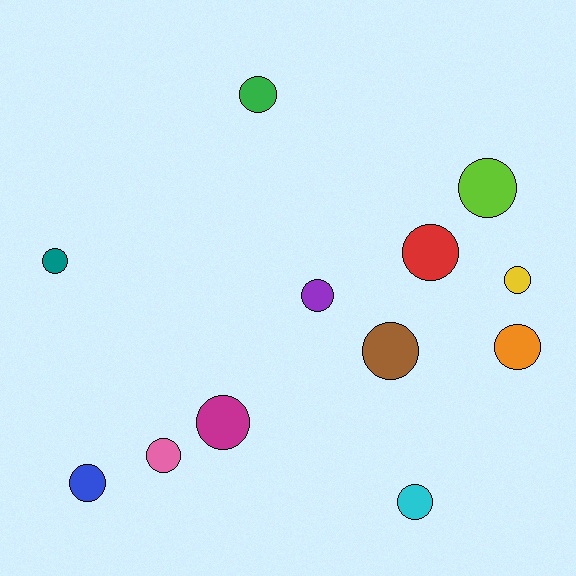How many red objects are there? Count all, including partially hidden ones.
There is 1 red object.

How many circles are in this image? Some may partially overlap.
There are 12 circles.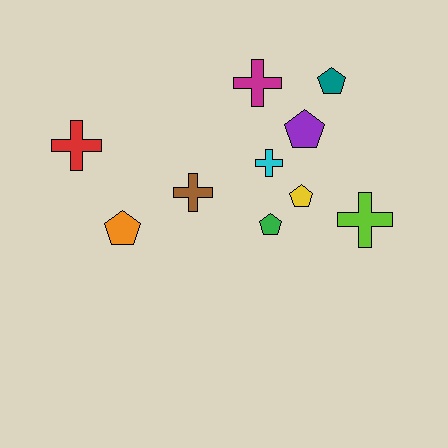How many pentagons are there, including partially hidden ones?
There are 5 pentagons.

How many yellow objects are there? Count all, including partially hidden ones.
There is 1 yellow object.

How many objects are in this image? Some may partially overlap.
There are 10 objects.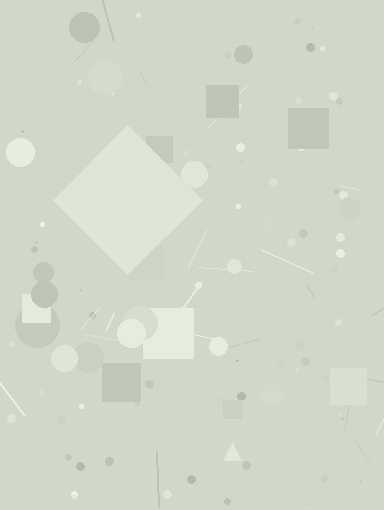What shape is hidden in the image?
A diamond is hidden in the image.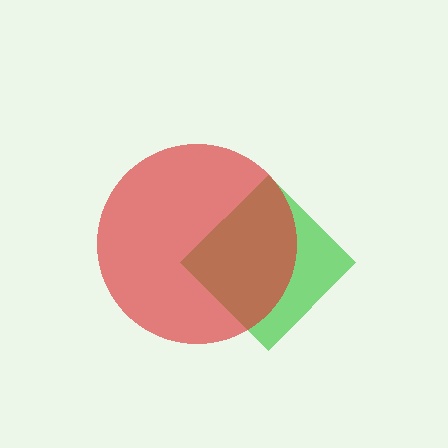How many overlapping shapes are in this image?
There are 2 overlapping shapes in the image.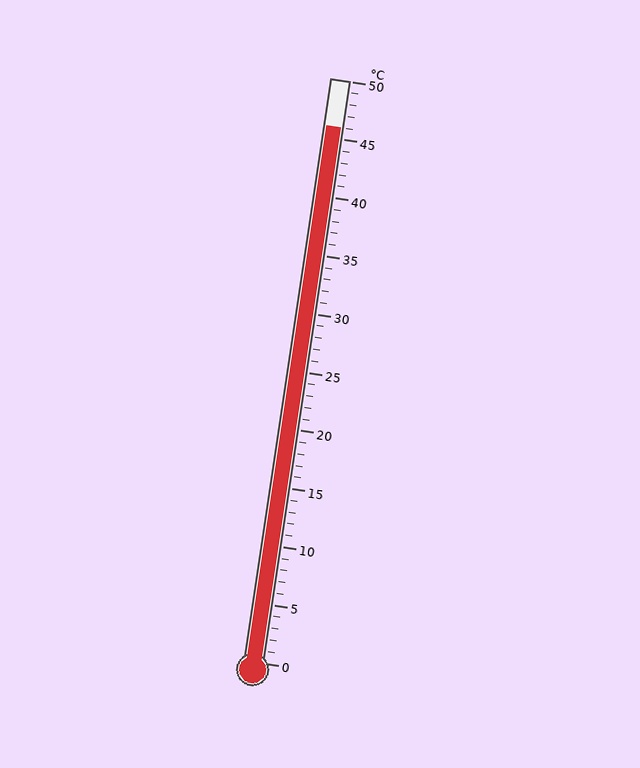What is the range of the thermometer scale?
The thermometer scale ranges from 0°C to 50°C.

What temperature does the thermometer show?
The thermometer shows approximately 46°C.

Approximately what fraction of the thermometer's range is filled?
The thermometer is filled to approximately 90% of its range.